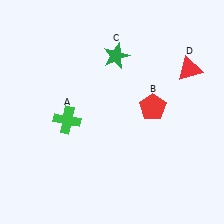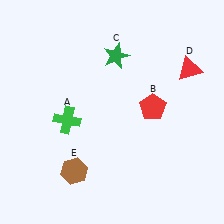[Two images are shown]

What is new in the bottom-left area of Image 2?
A brown hexagon (E) was added in the bottom-left area of Image 2.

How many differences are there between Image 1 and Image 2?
There is 1 difference between the two images.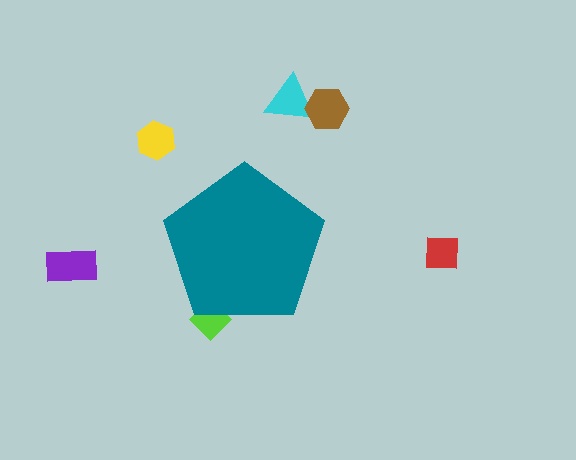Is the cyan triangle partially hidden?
No, the cyan triangle is fully visible.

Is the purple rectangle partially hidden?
No, the purple rectangle is fully visible.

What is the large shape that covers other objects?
A teal pentagon.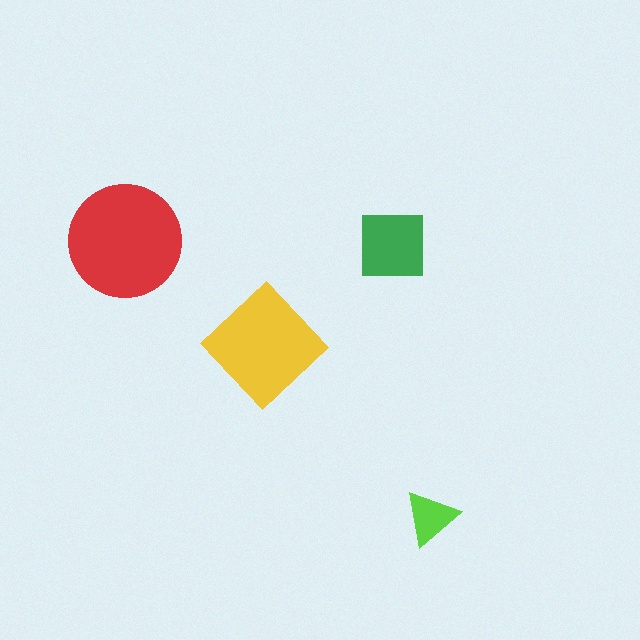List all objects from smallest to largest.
The lime triangle, the green square, the yellow diamond, the red circle.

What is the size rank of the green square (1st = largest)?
3rd.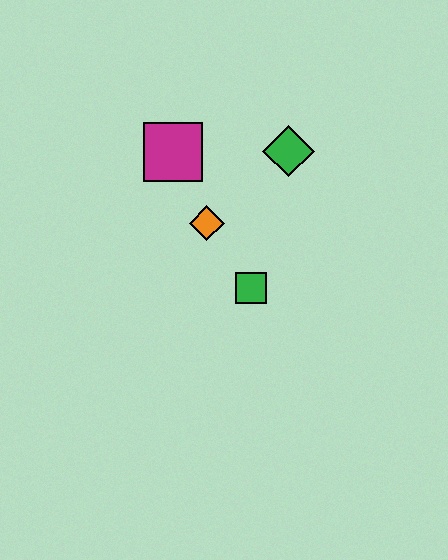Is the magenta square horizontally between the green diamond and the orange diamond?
No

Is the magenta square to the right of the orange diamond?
No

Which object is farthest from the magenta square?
The green square is farthest from the magenta square.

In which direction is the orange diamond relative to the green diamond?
The orange diamond is to the left of the green diamond.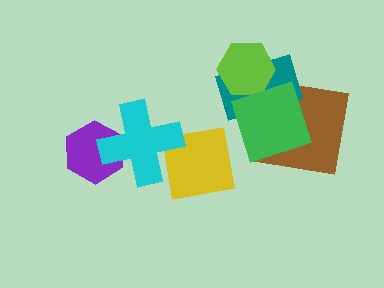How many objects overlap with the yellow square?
1 object overlaps with the yellow square.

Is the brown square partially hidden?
Yes, it is partially covered by another shape.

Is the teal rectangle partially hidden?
Yes, it is partially covered by another shape.